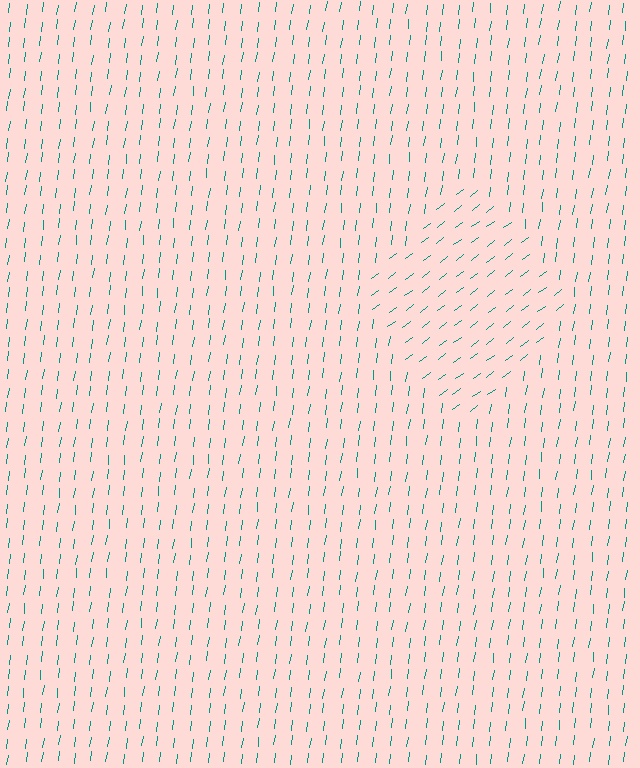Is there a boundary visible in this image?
Yes, there is a texture boundary formed by a change in line orientation.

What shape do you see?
I see a diamond.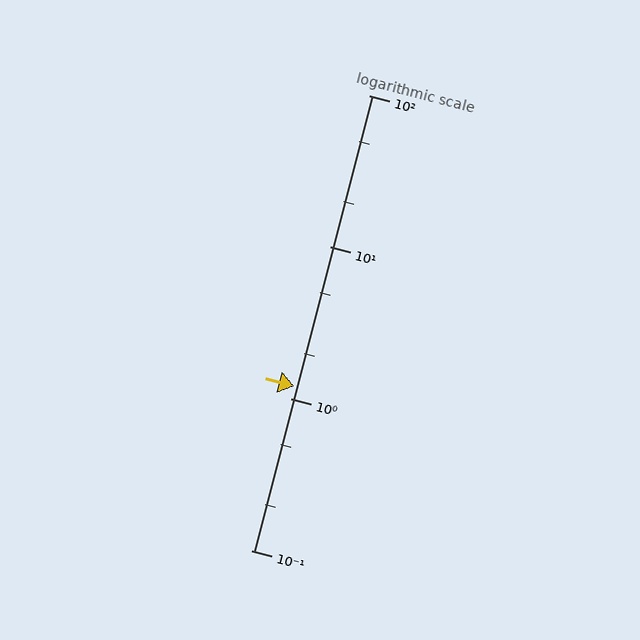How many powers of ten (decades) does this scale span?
The scale spans 3 decades, from 0.1 to 100.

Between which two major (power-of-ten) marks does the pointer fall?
The pointer is between 1 and 10.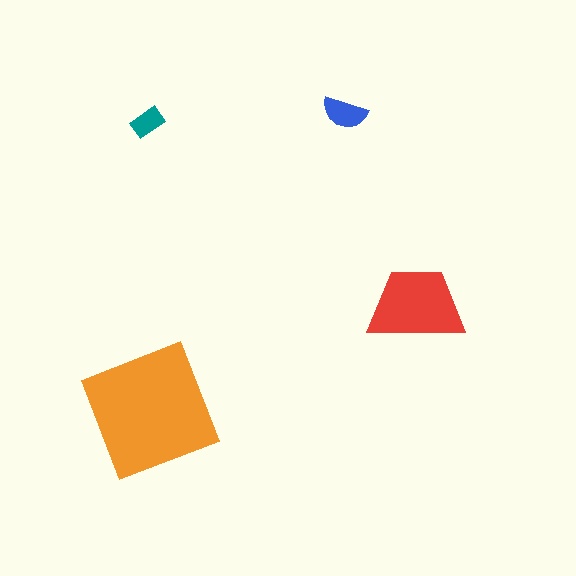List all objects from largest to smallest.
The orange square, the red trapezoid, the blue semicircle, the teal rectangle.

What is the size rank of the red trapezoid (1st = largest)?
2nd.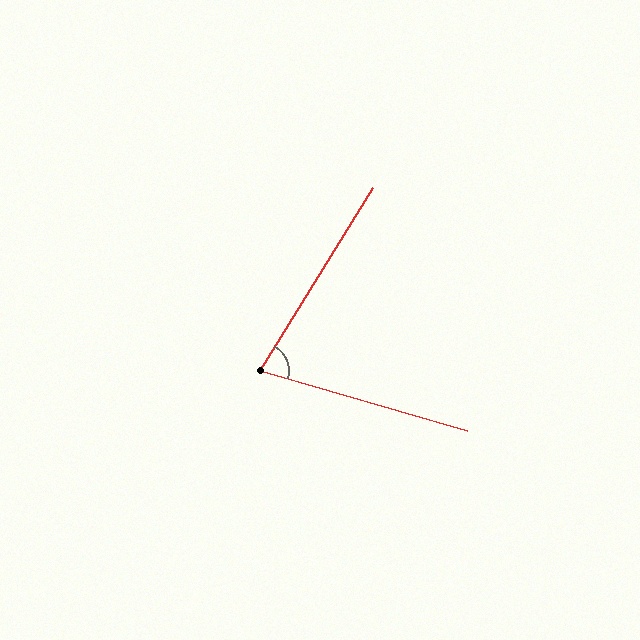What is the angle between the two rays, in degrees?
Approximately 75 degrees.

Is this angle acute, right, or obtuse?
It is acute.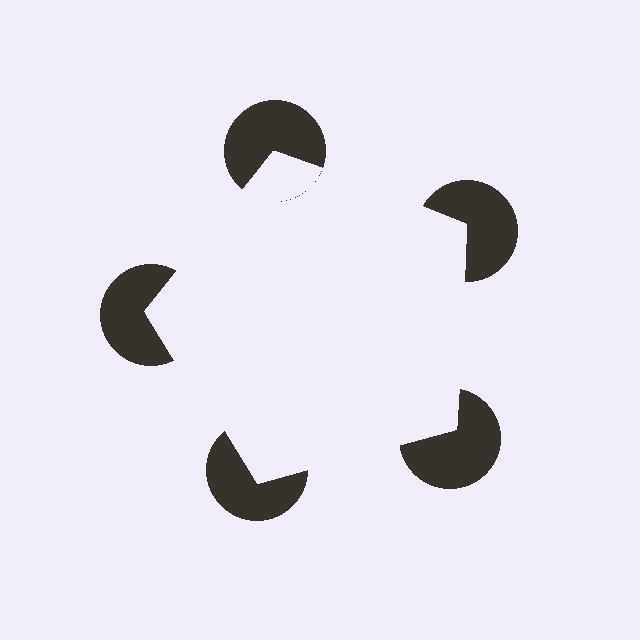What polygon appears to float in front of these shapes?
An illusory pentagon — its edges are inferred from the aligned wedge cuts in the pac-man discs, not physically drawn.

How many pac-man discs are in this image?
There are 5 — one at each vertex of the illusory pentagon.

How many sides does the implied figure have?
5 sides.